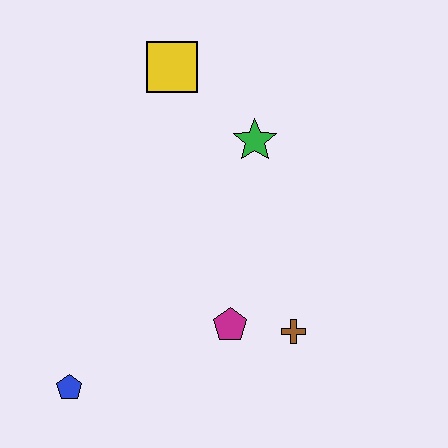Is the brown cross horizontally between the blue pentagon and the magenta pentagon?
No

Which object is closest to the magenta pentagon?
The brown cross is closest to the magenta pentagon.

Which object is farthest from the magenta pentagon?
The yellow square is farthest from the magenta pentagon.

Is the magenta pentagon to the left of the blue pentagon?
No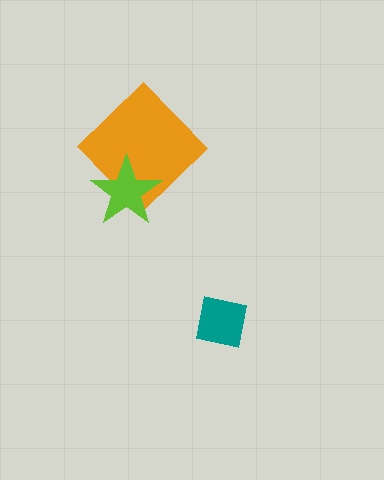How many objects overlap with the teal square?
0 objects overlap with the teal square.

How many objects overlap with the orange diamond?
1 object overlaps with the orange diamond.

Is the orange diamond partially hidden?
Yes, it is partially covered by another shape.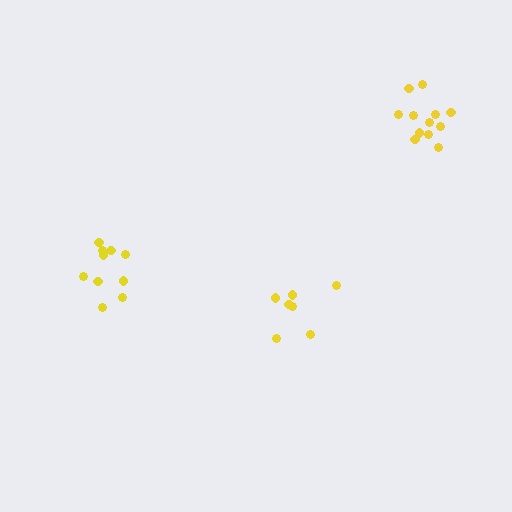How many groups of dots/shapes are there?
There are 3 groups.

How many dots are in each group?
Group 1: 12 dots, Group 2: 7 dots, Group 3: 10 dots (29 total).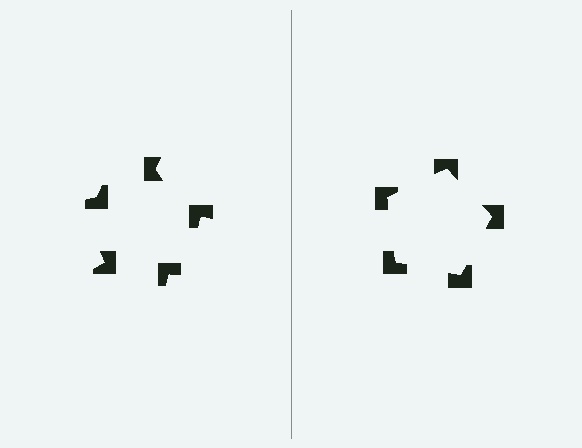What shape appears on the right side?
An illusory pentagon.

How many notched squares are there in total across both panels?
10 — 5 on each side.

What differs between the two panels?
The notched squares are positioned identically on both sides; only the wedge orientations differ. On the right they align to a pentagon; on the left they are misaligned.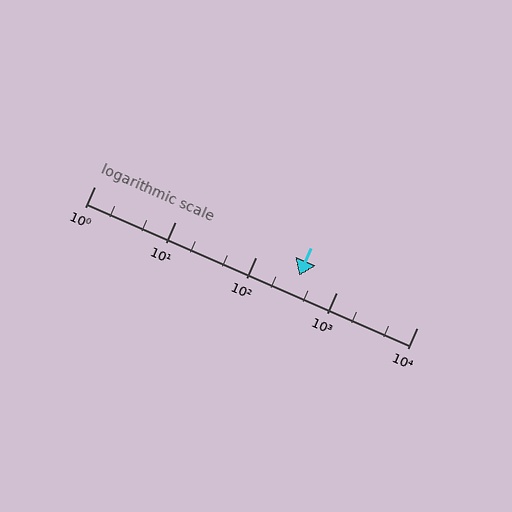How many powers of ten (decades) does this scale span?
The scale spans 4 decades, from 1 to 10000.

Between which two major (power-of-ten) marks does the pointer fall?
The pointer is between 100 and 1000.